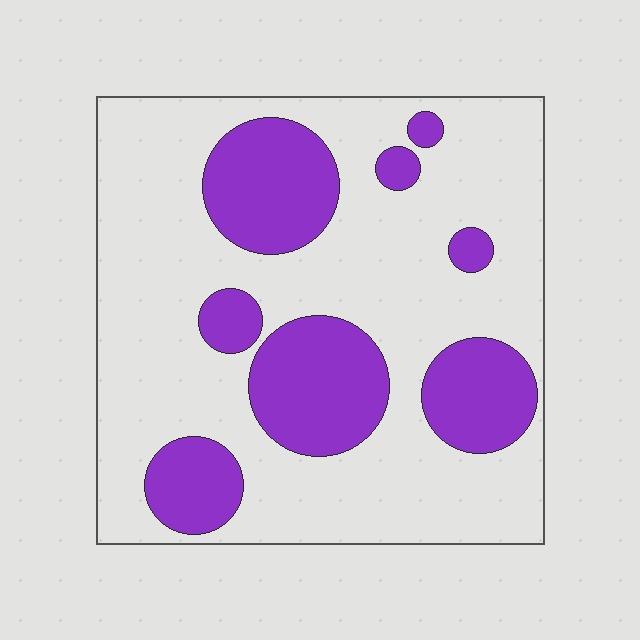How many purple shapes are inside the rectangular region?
8.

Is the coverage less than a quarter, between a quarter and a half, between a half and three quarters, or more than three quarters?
Between a quarter and a half.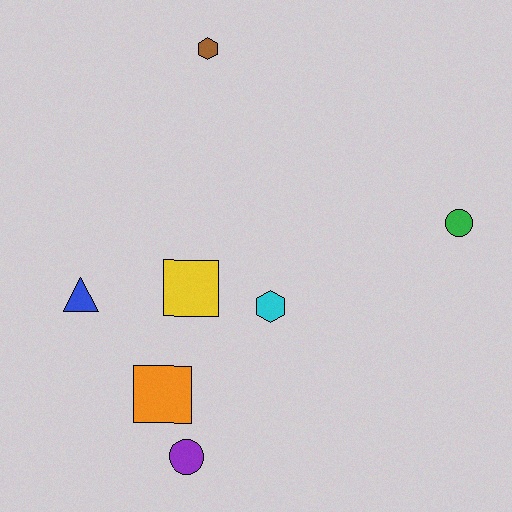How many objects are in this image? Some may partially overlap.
There are 7 objects.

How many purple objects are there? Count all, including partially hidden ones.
There is 1 purple object.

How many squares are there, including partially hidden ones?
There are 2 squares.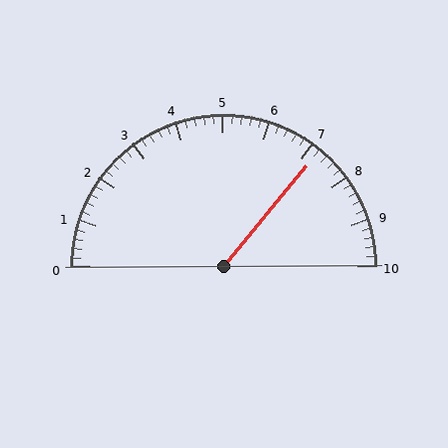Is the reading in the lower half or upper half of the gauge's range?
The reading is in the upper half of the range (0 to 10).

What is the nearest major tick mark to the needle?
The nearest major tick mark is 7.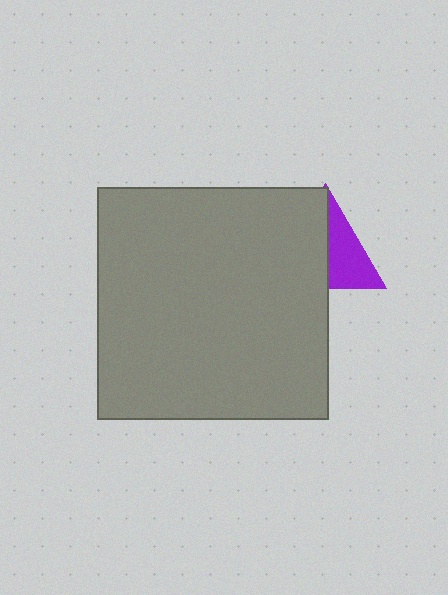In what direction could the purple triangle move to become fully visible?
The purple triangle could move right. That would shift it out from behind the gray square entirely.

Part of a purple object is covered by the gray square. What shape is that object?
It is a triangle.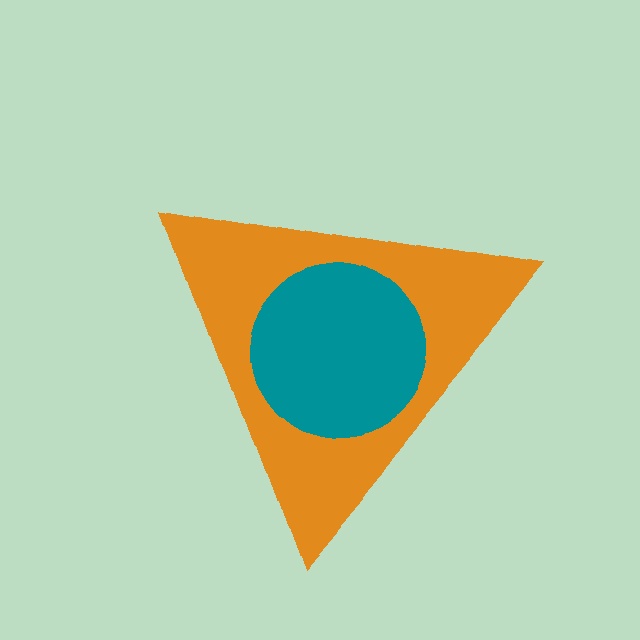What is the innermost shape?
The teal circle.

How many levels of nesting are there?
2.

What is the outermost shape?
The orange triangle.